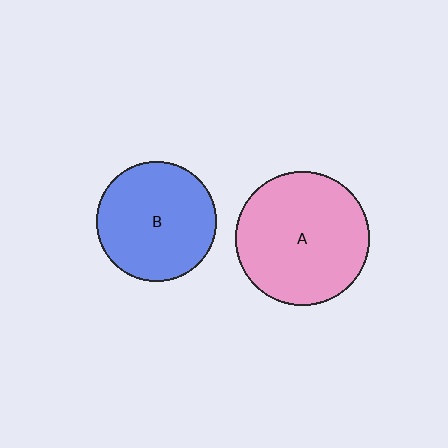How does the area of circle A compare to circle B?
Approximately 1.3 times.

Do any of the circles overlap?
No, none of the circles overlap.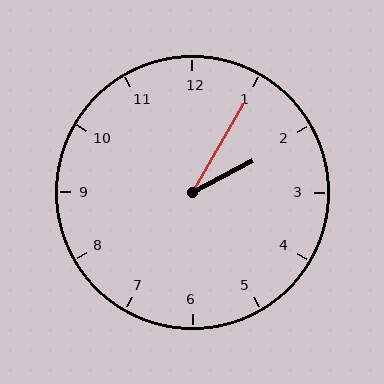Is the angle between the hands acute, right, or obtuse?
It is acute.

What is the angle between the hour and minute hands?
Approximately 32 degrees.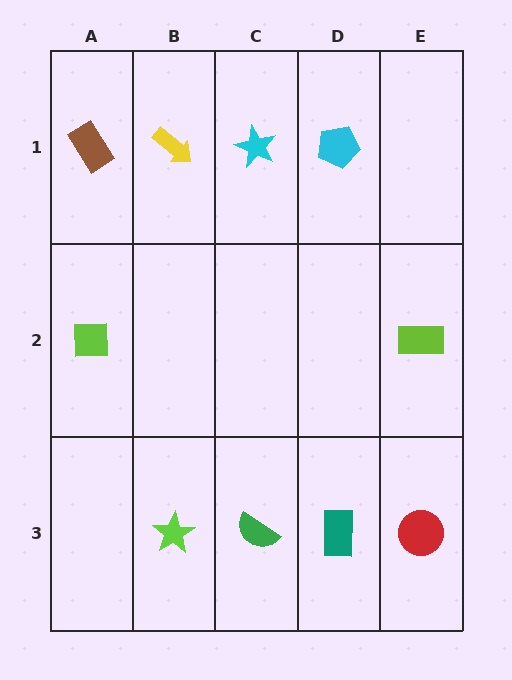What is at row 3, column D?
A teal rectangle.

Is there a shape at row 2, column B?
No, that cell is empty.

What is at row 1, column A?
A brown rectangle.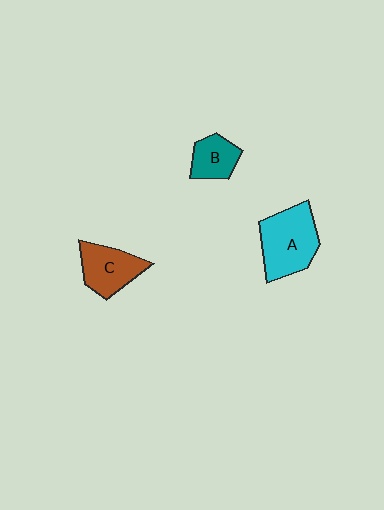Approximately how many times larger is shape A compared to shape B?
Approximately 2.0 times.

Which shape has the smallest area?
Shape B (teal).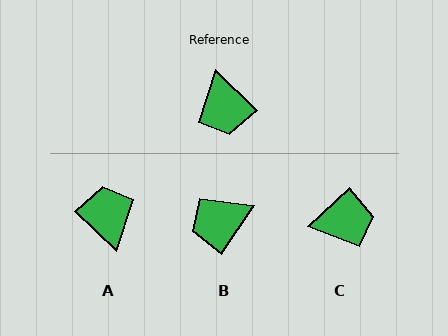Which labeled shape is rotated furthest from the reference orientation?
A, about 179 degrees away.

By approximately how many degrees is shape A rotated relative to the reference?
Approximately 179 degrees clockwise.